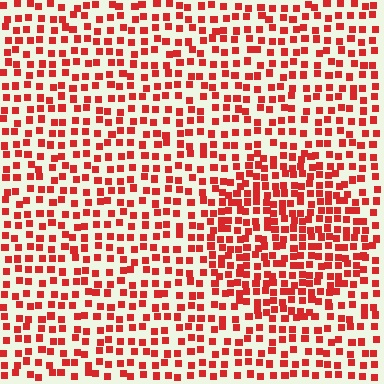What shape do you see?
I see a circle.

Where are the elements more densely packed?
The elements are more densely packed inside the circle boundary.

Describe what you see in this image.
The image contains small red elements arranged at two different densities. A circle-shaped region is visible where the elements are more densely packed than the surrounding area.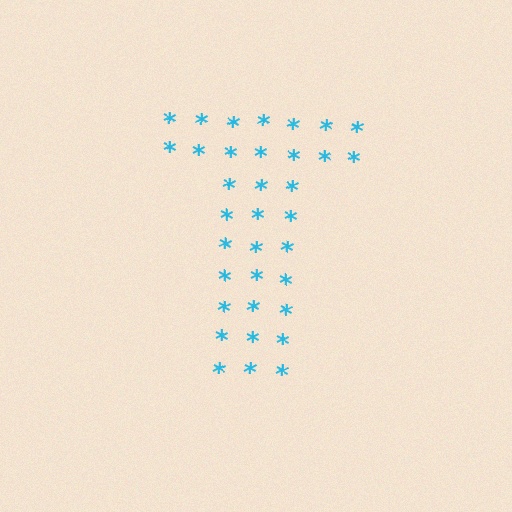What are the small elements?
The small elements are asterisks.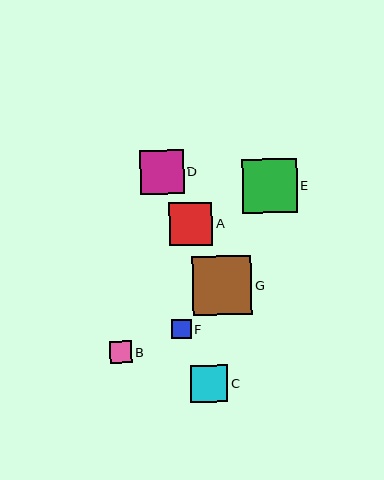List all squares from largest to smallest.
From largest to smallest: G, E, D, A, C, B, F.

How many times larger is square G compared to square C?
Square G is approximately 1.6 times the size of square C.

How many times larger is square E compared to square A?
Square E is approximately 1.3 times the size of square A.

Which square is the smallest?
Square F is the smallest with a size of approximately 20 pixels.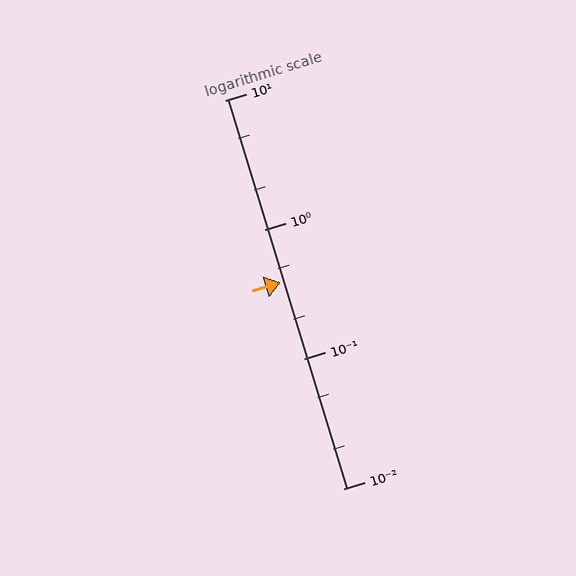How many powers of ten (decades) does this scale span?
The scale spans 3 decades, from 0.01 to 10.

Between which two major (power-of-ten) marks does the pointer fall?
The pointer is between 0.1 and 1.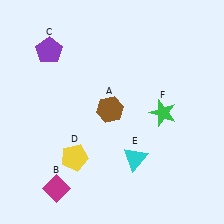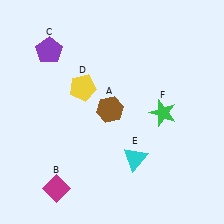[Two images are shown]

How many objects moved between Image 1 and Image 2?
1 object moved between the two images.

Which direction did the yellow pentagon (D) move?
The yellow pentagon (D) moved up.